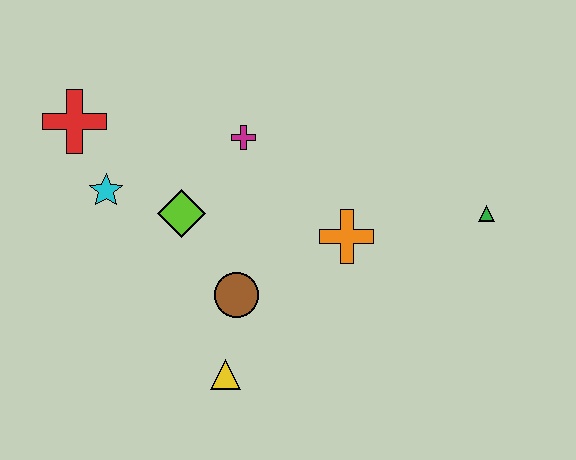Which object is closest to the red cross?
The cyan star is closest to the red cross.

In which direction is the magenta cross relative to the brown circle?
The magenta cross is above the brown circle.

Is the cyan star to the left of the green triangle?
Yes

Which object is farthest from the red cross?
The green triangle is farthest from the red cross.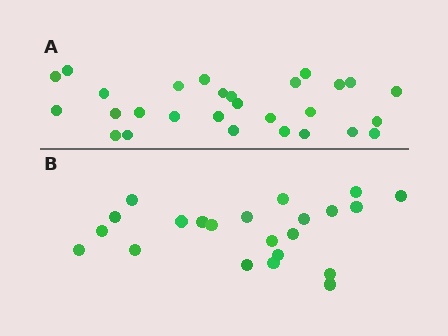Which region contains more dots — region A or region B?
Region A (the top region) has more dots.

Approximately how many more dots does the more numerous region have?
Region A has about 6 more dots than region B.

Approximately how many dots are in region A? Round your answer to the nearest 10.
About 30 dots. (The exact count is 28, which rounds to 30.)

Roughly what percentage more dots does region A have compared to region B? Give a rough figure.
About 25% more.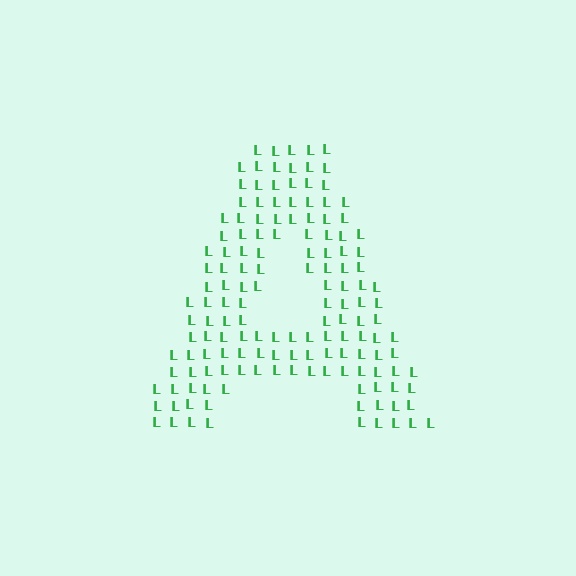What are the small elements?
The small elements are letter L's.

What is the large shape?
The large shape is the letter A.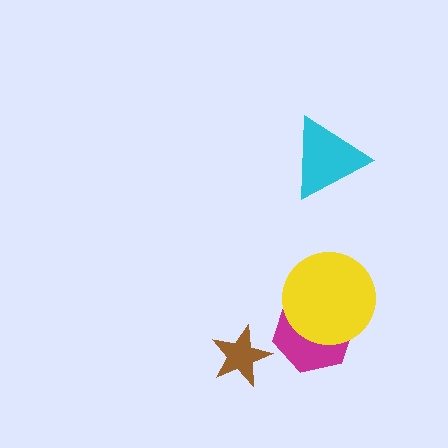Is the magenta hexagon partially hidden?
Yes, it is partially covered by another shape.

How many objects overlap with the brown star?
0 objects overlap with the brown star.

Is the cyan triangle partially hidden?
No, no other shape covers it.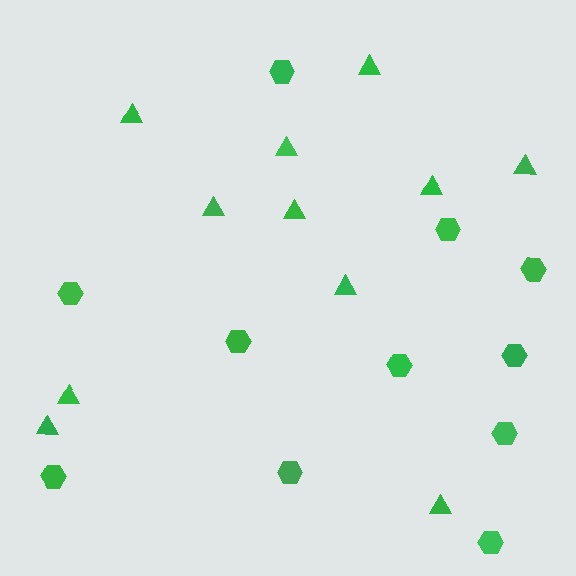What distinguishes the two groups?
There are 2 groups: one group of hexagons (11) and one group of triangles (11).